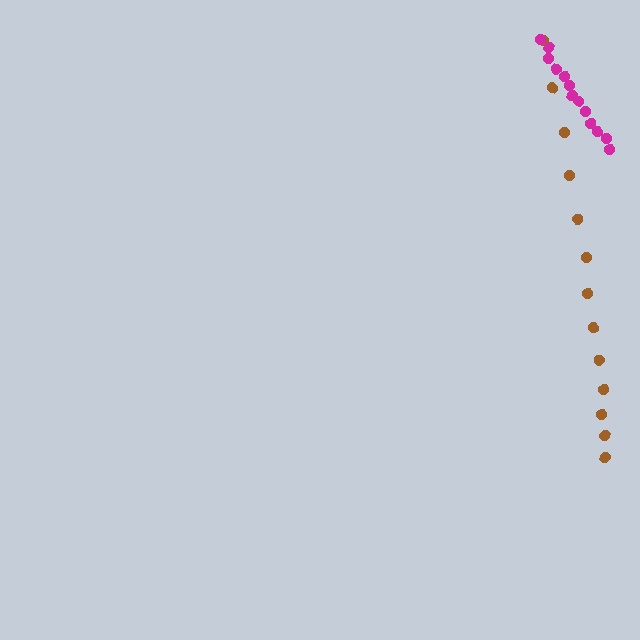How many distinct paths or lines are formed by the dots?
There are 2 distinct paths.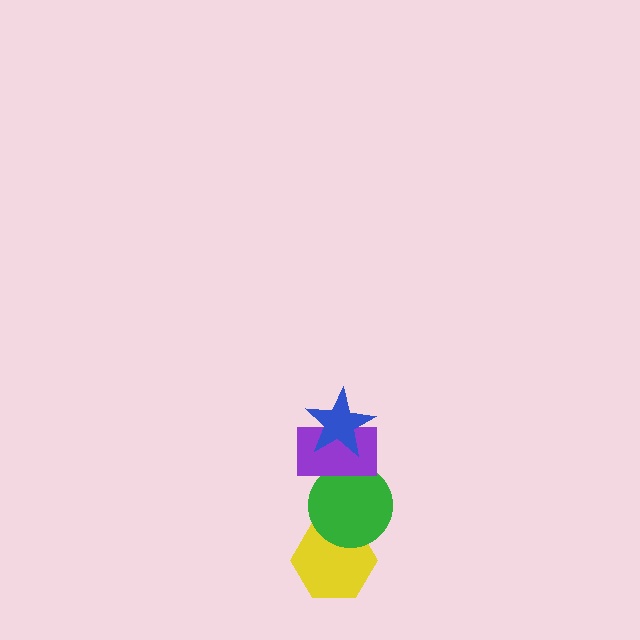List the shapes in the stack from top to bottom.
From top to bottom: the blue star, the purple rectangle, the green circle, the yellow hexagon.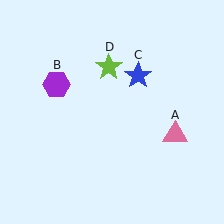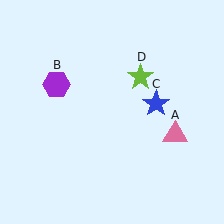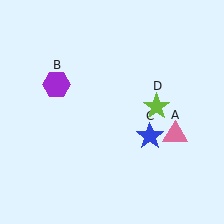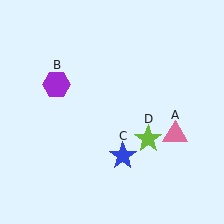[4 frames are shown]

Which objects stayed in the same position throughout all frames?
Pink triangle (object A) and purple hexagon (object B) remained stationary.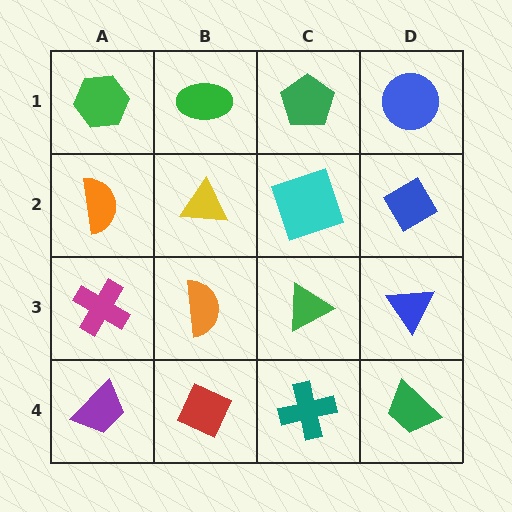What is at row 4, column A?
A purple trapezoid.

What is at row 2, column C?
A cyan square.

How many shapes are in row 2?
4 shapes.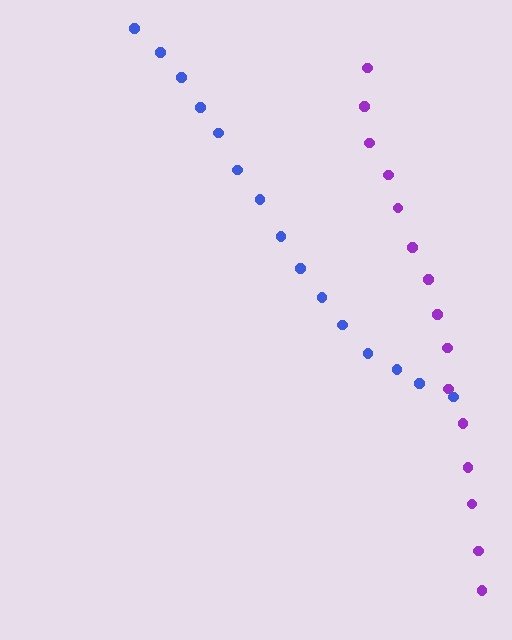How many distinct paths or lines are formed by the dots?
There are 2 distinct paths.